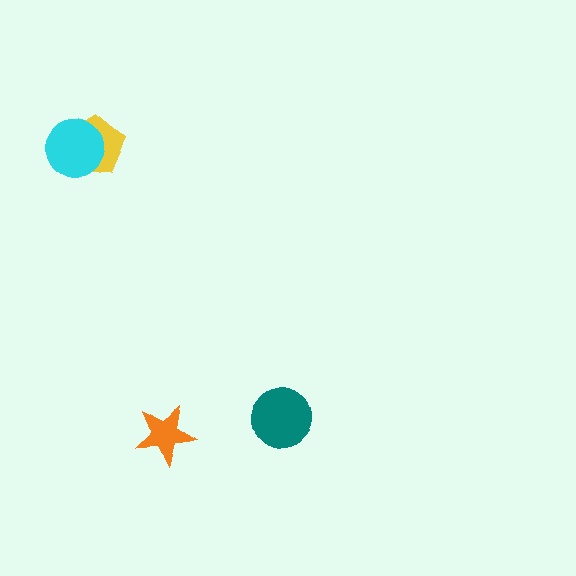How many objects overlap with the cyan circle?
1 object overlaps with the cyan circle.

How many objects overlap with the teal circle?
0 objects overlap with the teal circle.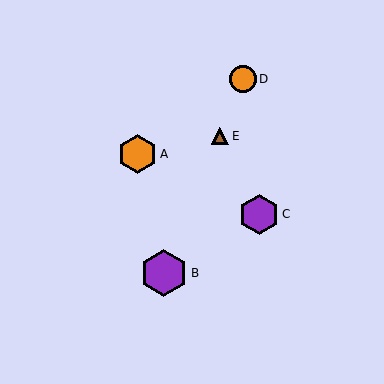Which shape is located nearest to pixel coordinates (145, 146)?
The orange hexagon (labeled A) at (137, 154) is nearest to that location.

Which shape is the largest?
The purple hexagon (labeled B) is the largest.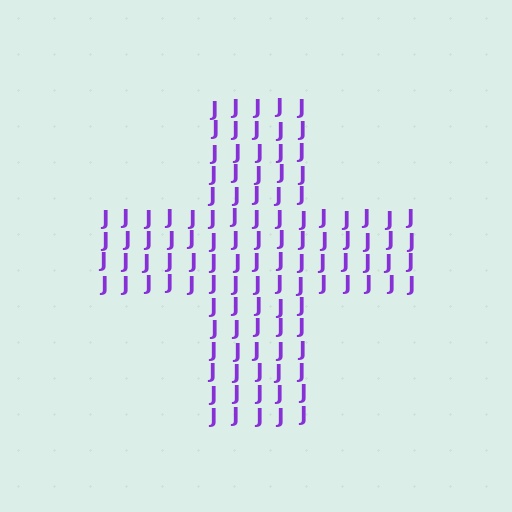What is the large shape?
The large shape is a cross.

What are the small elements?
The small elements are letter J's.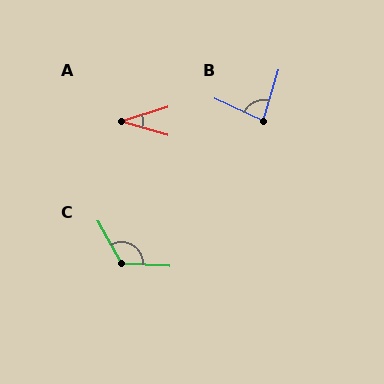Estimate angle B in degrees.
Approximately 82 degrees.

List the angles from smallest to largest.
A (34°), B (82°), C (122°).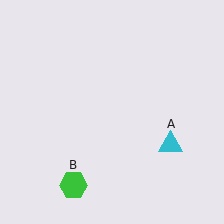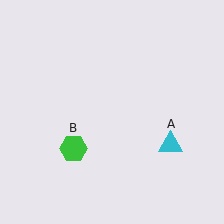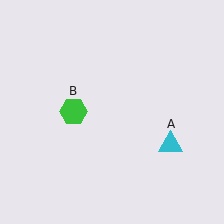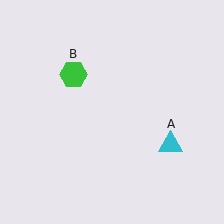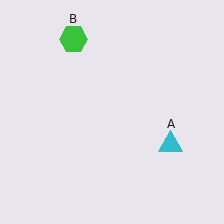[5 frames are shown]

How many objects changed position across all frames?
1 object changed position: green hexagon (object B).